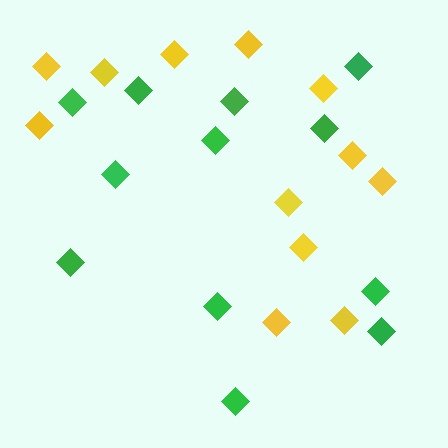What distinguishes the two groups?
There are 2 groups: one group of yellow diamonds (12) and one group of green diamonds (12).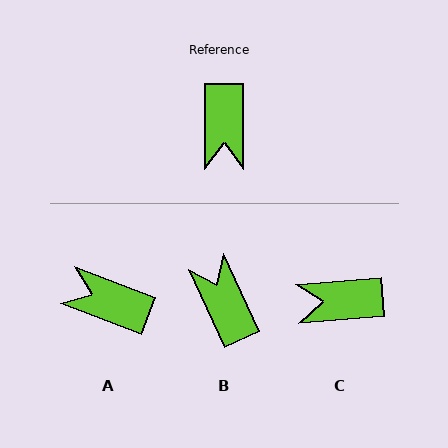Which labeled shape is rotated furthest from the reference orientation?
B, about 156 degrees away.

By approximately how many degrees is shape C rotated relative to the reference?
Approximately 86 degrees clockwise.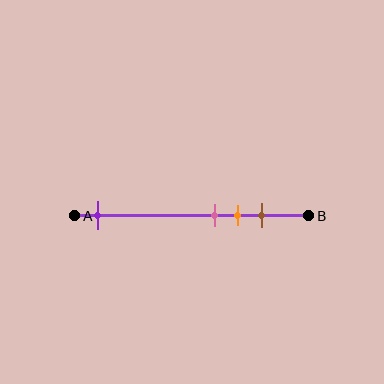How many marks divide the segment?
There are 4 marks dividing the segment.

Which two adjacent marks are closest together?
The pink and orange marks are the closest adjacent pair.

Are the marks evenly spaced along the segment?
No, the marks are not evenly spaced.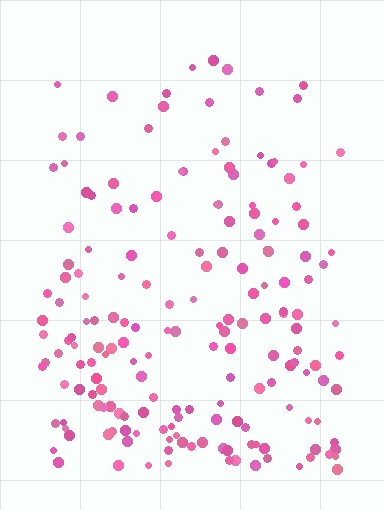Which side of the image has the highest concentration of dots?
The bottom.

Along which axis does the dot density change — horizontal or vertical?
Vertical.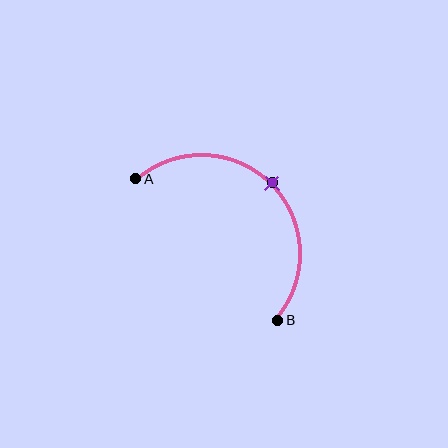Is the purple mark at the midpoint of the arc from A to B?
Yes. The purple mark lies on the arc at equal arc-length from both A and B — it is the arc midpoint.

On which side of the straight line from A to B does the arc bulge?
The arc bulges above and to the right of the straight line connecting A and B.